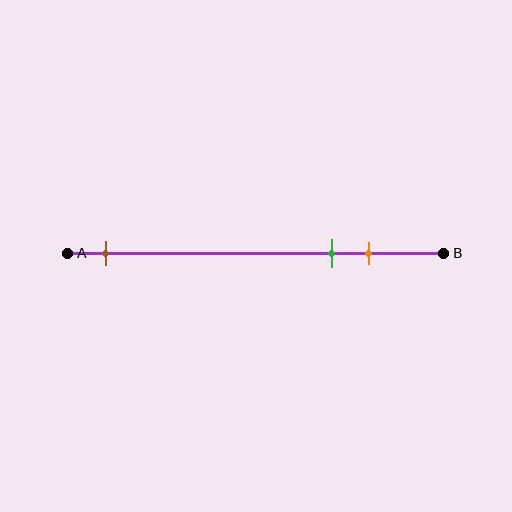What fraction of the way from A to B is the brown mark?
The brown mark is approximately 10% (0.1) of the way from A to B.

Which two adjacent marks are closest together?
The green and orange marks are the closest adjacent pair.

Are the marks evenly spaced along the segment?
No, the marks are not evenly spaced.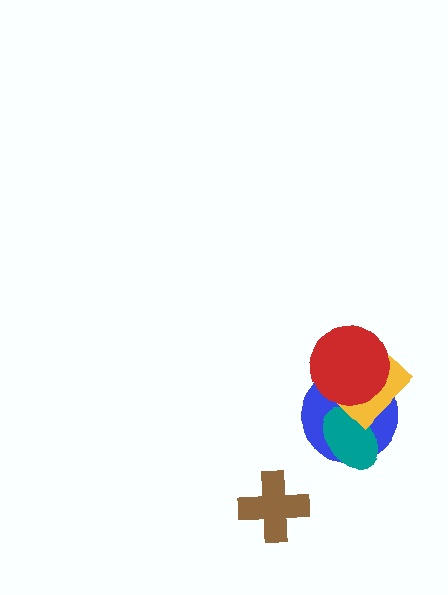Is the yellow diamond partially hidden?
Yes, it is partially covered by another shape.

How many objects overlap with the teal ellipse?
2 objects overlap with the teal ellipse.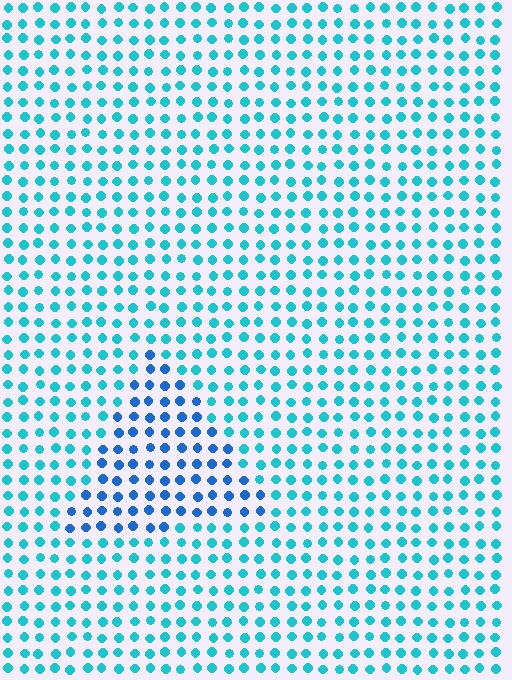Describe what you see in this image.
The image is filled with small cyan elements in a uniform arrangement. A triangle-shaped region is visible where the elements are tinted to a slightly different hue, forming a subtle color boundary.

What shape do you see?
I see a triangle.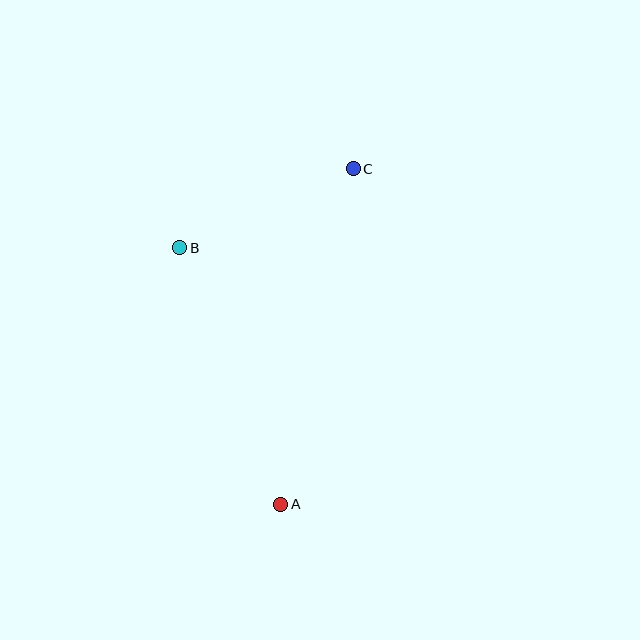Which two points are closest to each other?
Points B and C are closest to each other.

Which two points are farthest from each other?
Points A and C are farthest from each other.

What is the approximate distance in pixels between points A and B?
The distance between A and B is approximately 276 pixels.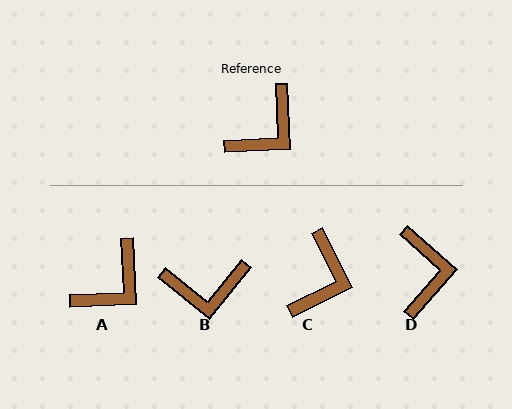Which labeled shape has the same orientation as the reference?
A.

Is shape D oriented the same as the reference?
No, it is off by about 46 degrees.